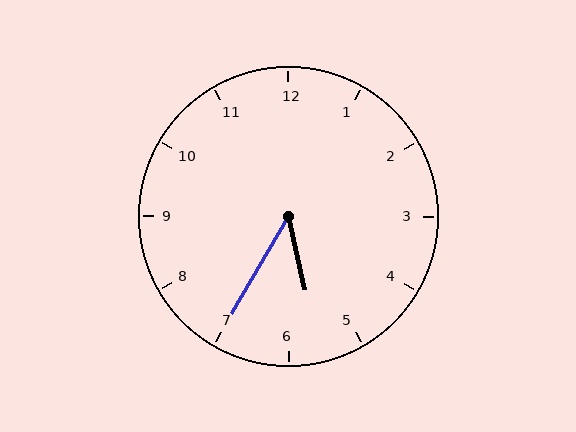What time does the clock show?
5:35.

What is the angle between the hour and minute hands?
Approximately 42 degrees.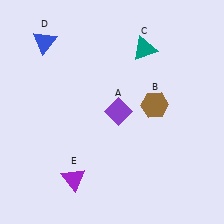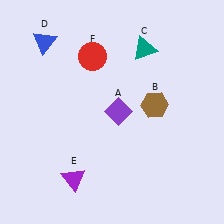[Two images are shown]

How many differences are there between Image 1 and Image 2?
There is 1 difference between the two images.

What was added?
A red circle (F) was added in Image 2.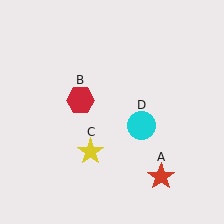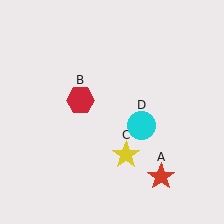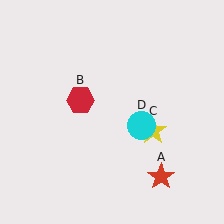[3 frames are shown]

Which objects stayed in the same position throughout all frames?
Red star (object A) and red hexagon (object B) and cyan circle (object D) remained stationary.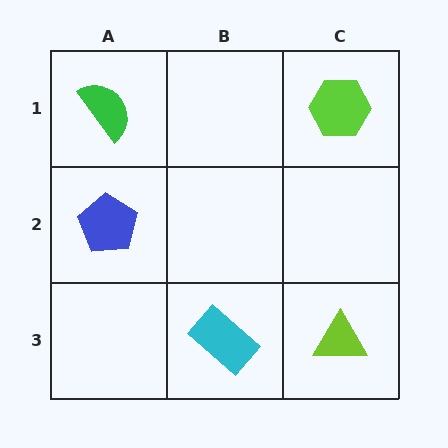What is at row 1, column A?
A green semicircle.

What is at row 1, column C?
A lime hexagon.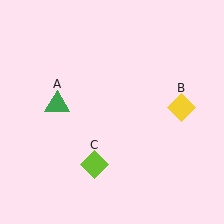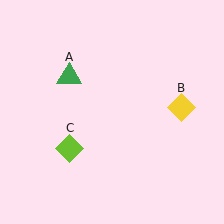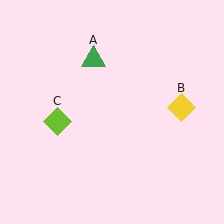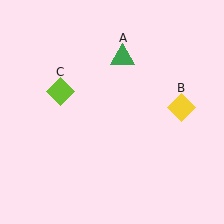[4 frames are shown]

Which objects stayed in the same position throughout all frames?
Yellow diamond (object B) remained stationary.